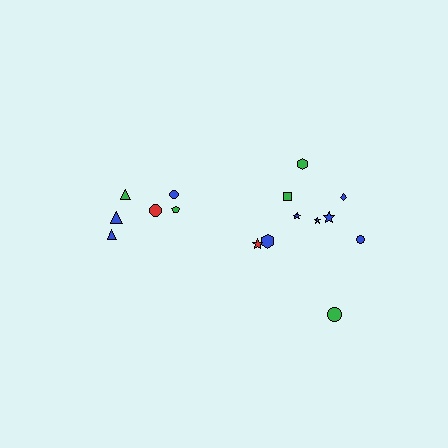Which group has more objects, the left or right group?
The right group.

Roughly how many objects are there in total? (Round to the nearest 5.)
Roughly 15 objects in total.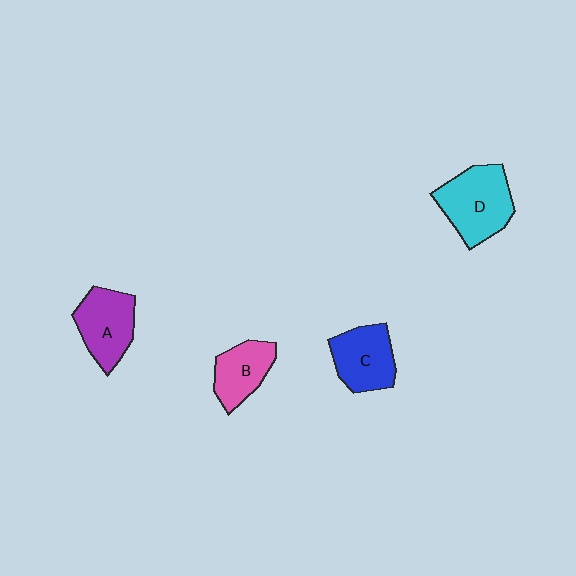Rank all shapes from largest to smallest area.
From largest to smallest: D (cyan), A (purple), C (blue), B (pink).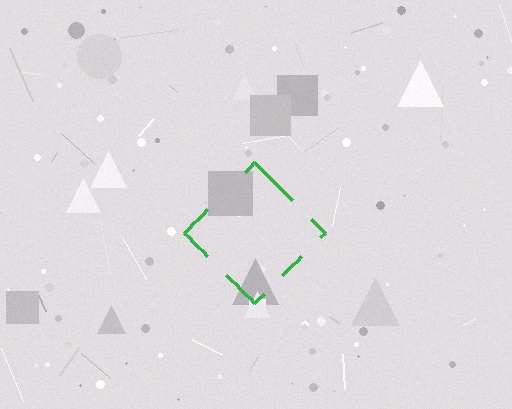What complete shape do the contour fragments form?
The contour fragments form a diamond.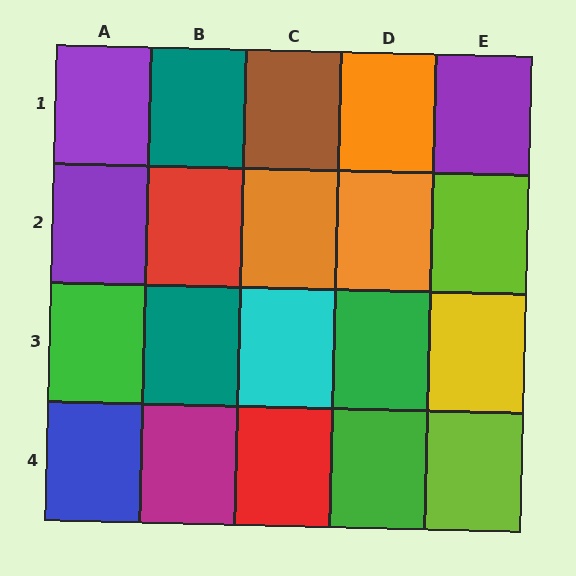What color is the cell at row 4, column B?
Magenta.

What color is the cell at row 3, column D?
Green.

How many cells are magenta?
1 cell is magenta.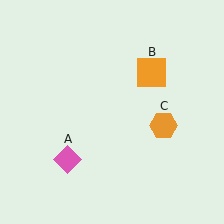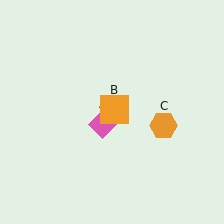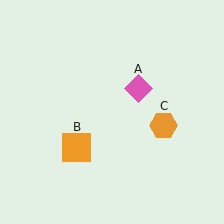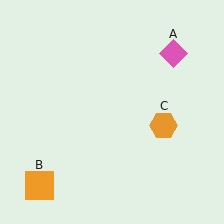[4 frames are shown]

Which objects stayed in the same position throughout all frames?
Orange hexagon (object C) remained stationary.